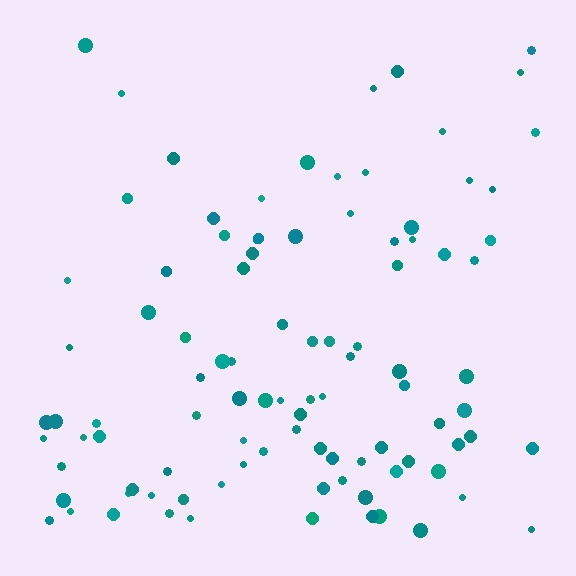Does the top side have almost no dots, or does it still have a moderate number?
Still a moderate number, just noticeably fewer than the bottom.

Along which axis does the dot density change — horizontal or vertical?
Vertical.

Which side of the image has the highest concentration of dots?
The bottom.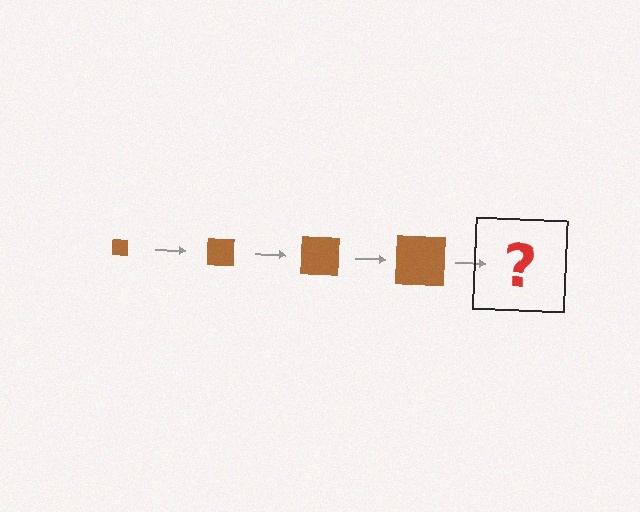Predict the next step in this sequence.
The next step is a brown square, larger than the previous one.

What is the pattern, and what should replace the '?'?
The pattern is that the square gets progressively larger each step. The '?' should be a brown square, larger than the previous one.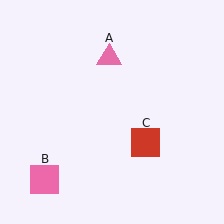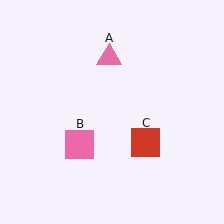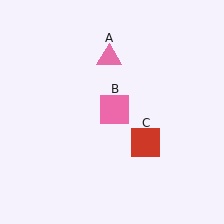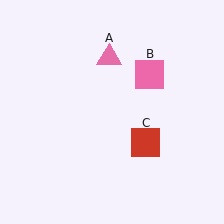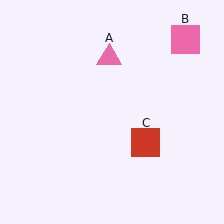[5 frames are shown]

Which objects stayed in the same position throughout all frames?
Pink triangle (object A) and red square (object C) remained stationary.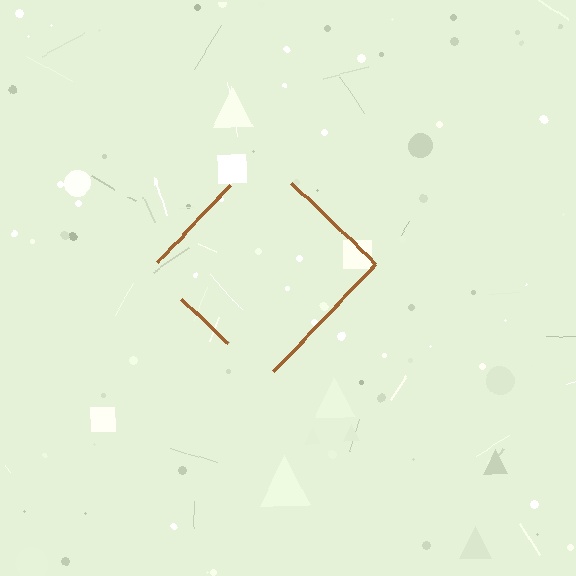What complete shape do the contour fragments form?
The contour fragments form a diamond.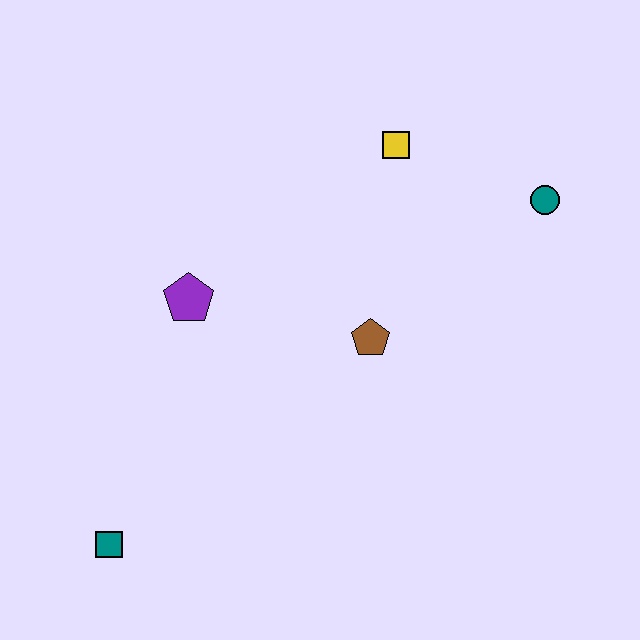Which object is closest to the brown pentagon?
The purple pentagon is closest to the brown pentagon.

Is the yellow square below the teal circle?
No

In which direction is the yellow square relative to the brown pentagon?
The yellow square is above the brown pentagon.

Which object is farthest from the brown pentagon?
The teal square is farthest from the brown pentagon.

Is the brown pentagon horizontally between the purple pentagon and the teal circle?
Yes